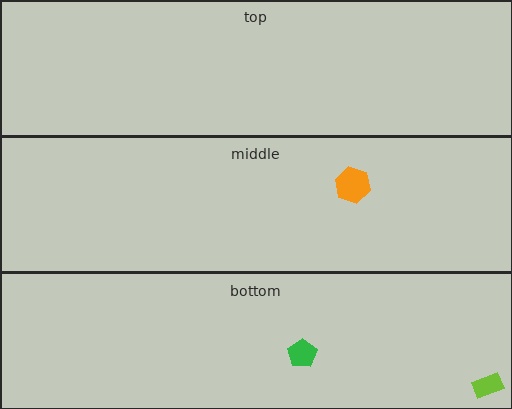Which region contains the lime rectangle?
The bottom region.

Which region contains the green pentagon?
The bottom region.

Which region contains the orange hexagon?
The middle region.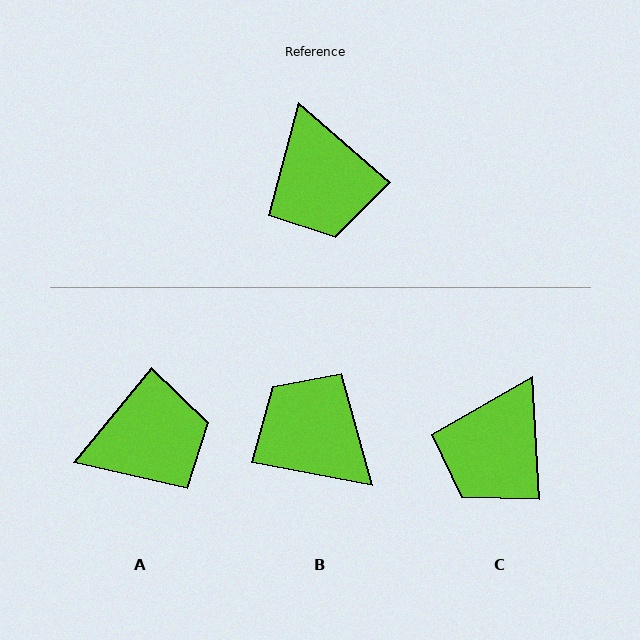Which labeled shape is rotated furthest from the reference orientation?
B, about 150 degrees away.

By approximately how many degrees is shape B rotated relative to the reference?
Approximately 150 degrees clockwise.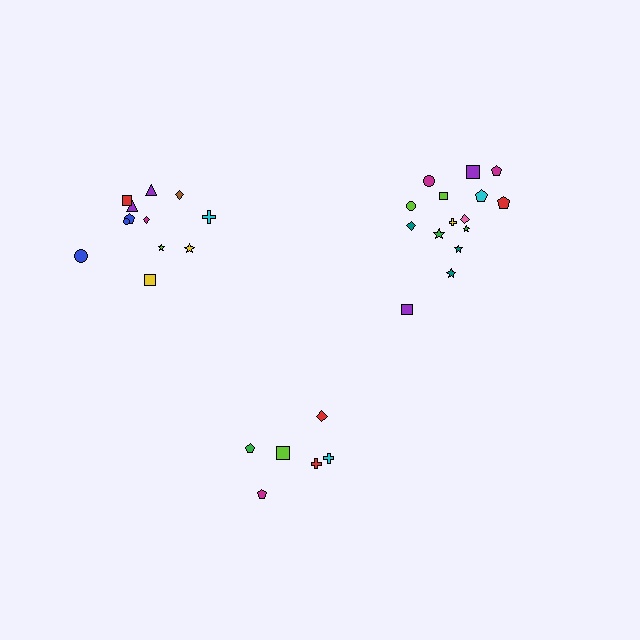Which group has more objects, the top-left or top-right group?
The top-right group.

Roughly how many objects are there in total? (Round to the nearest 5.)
Roughly 35 objects in total.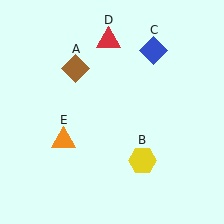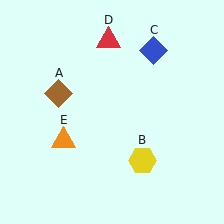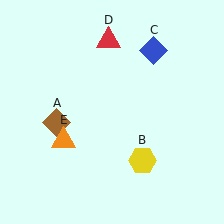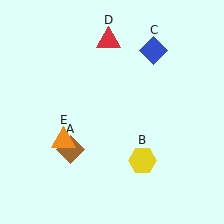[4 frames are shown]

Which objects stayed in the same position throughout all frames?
Yellow hexagon (object B) and blue diamond (object C) and red triangle (object D) and orange triangle (object E) remained stationary.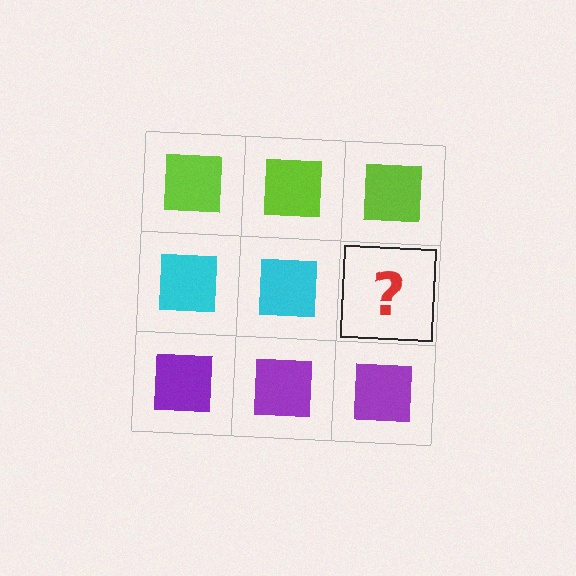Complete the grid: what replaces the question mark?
The question mark should be replaced with a cyan square.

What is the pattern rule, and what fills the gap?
The rule is that each row has a consistent color. The gap should be filled with a cyan square.